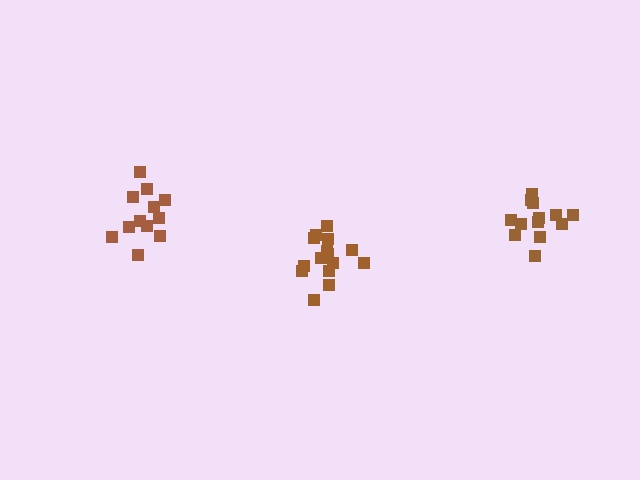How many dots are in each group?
Group 1: 15 dots, Group 2: 12 dots, Group 3: 13 dots (40 total).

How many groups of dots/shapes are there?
There are 3 groups.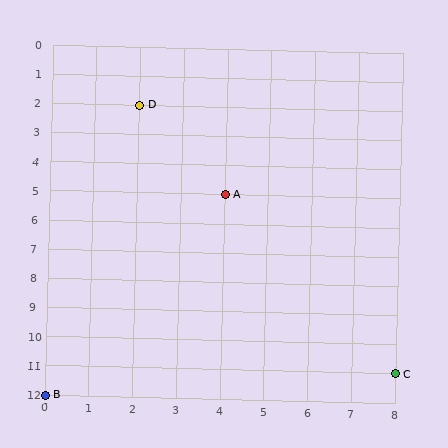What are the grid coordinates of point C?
Point C is at grid coordinates (8, 11).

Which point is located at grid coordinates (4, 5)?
Point A is at (4, 5).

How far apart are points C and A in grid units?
Points C and A are 4 columns and 6 rows apart (about 7.2 grid units diagonally).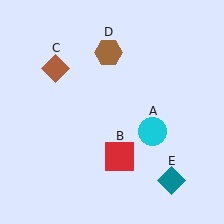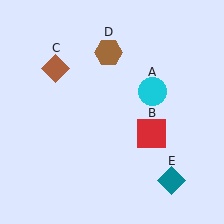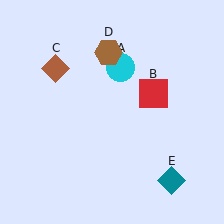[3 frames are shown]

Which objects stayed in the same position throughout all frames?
Brown diamond (object C) and brown hexagon (object D) and teal diamond (object E) remained stationary.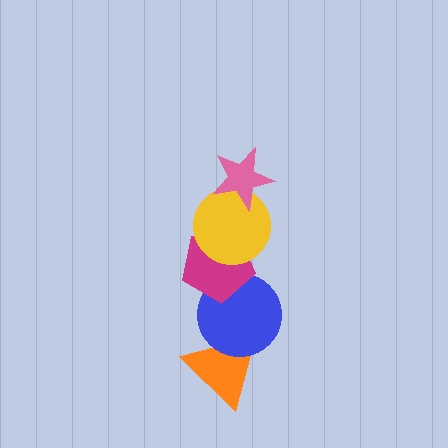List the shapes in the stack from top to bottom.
From top to bottom: the pink star, the yellow circle, the magenta pentagon, the blue circle, the orange triangle.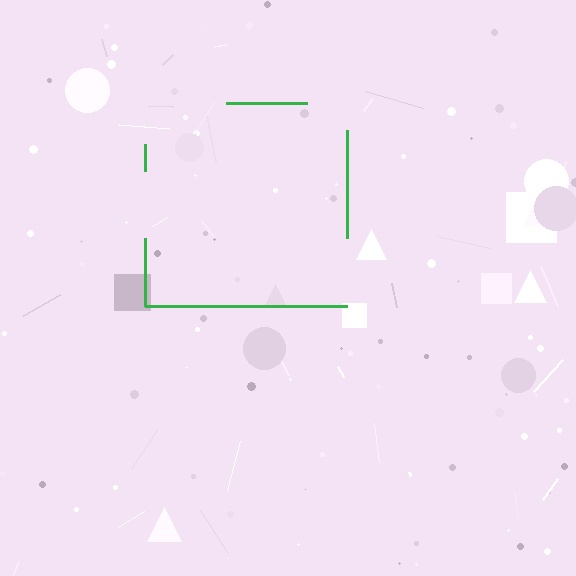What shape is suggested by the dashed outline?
The dashed outline suggests a square.